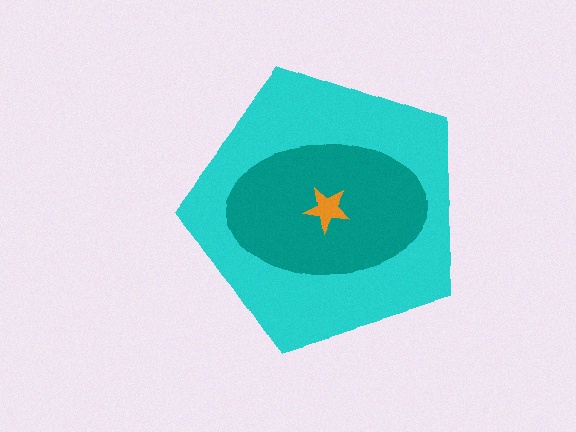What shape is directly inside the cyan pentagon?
The teal ellipse.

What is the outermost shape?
The cyan pentagon.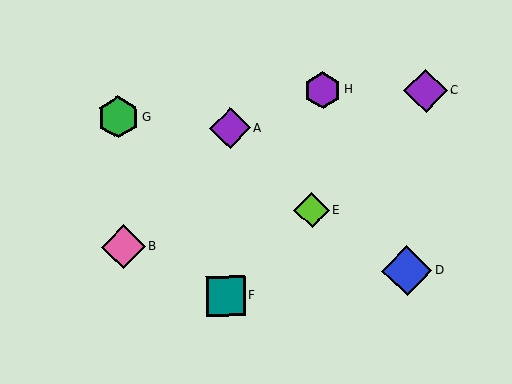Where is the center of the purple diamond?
The center of the purple diamond is at (230, 128).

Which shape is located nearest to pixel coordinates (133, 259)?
The pink diamond (labeled B) at (124, 247) is nearest to that location.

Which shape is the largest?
The blue diamond (labeled D) is the largest.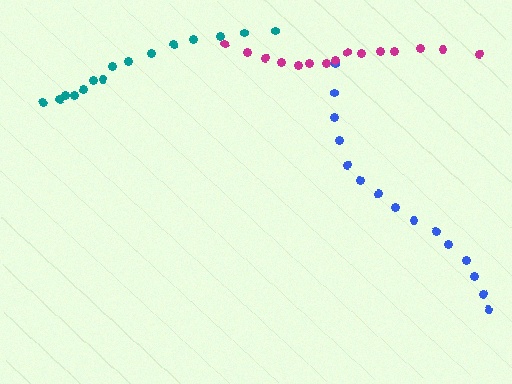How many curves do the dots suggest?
There are 3 distinct paths.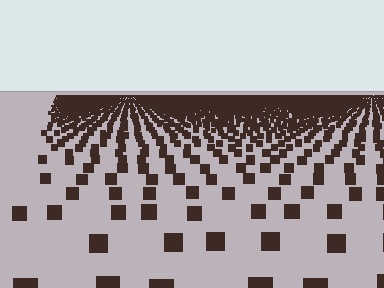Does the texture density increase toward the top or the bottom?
Density increases toward the top.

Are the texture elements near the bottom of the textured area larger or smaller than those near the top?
Larger. Near the bottom, elements are closer to the viewer and appear at a bigger on-screen size.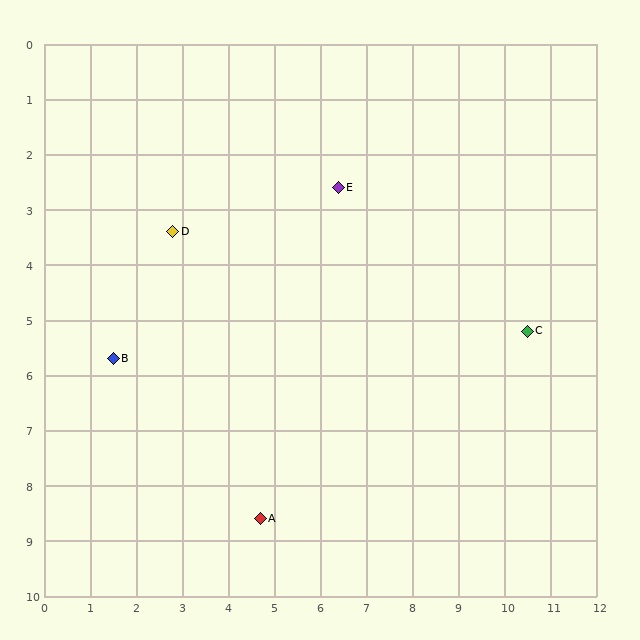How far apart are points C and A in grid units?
Points C and A are about 6.7 grid units apart.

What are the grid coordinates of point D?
Point D is at approximately (2.8, 3.4).